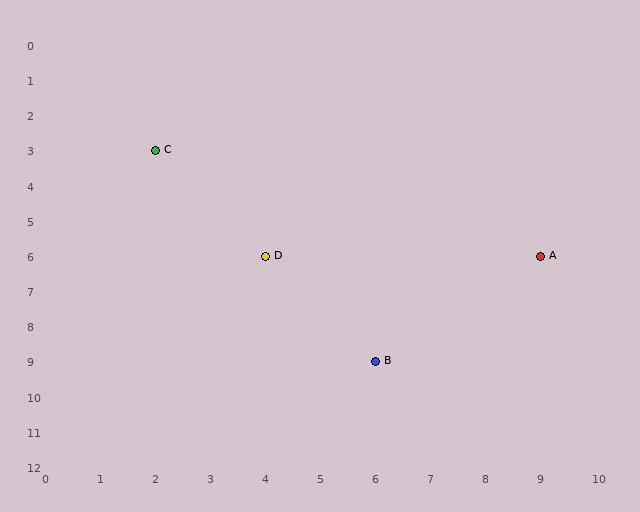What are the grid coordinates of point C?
Point C is at grid coordinates (2, 3).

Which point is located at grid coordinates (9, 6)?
Point A is at (9, 6).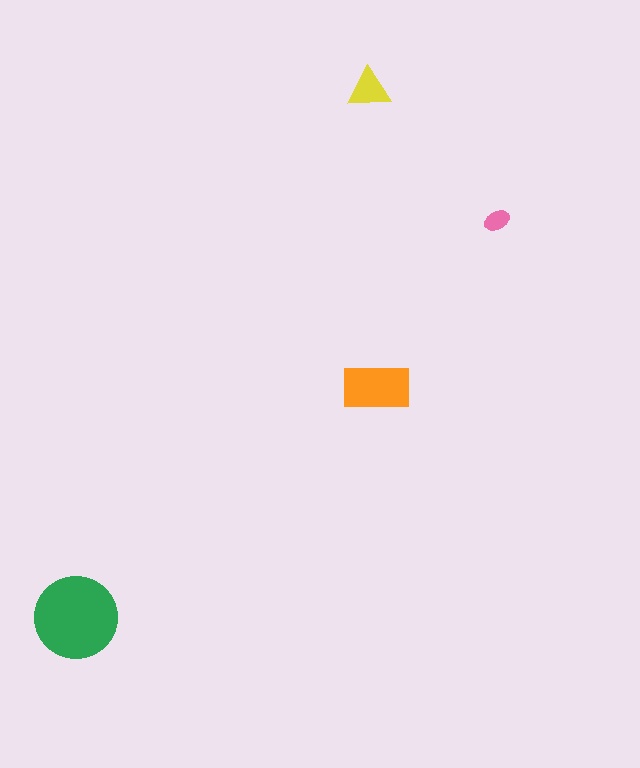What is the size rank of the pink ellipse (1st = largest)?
4th.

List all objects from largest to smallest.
The green circle, the orange rectangle, the yellow triangle, the pink ellipse.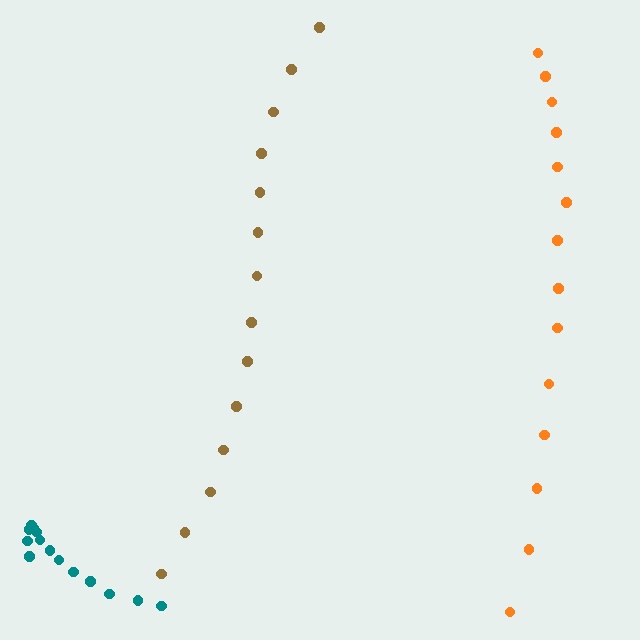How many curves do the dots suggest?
There are 3 distinct paths.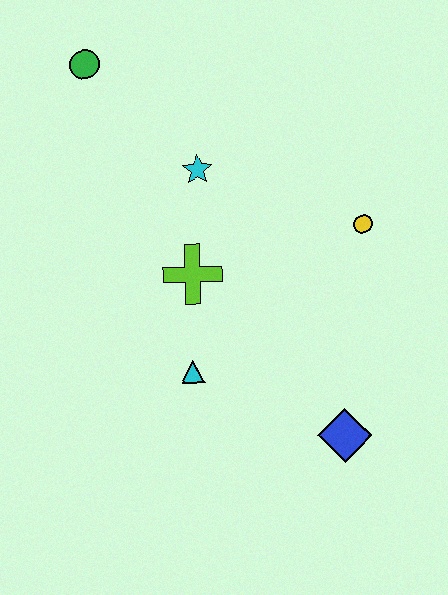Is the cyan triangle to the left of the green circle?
No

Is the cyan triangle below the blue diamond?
No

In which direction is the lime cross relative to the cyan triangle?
The lime cross is above the cyan triangle.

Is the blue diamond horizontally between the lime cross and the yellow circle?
Yes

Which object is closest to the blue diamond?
The cyan triangle is closest to the blue diamond.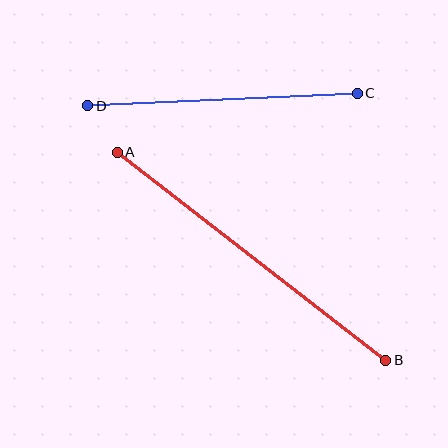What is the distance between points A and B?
The distance is approximately 340 pixels.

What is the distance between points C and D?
The distance is approximately 270 pixels.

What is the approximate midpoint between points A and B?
The midpoint is at approximately (251, 256) pixels.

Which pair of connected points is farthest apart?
Points A and B are farthest apart.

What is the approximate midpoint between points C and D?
The midpoint is at approximately (222, 99) pixels.